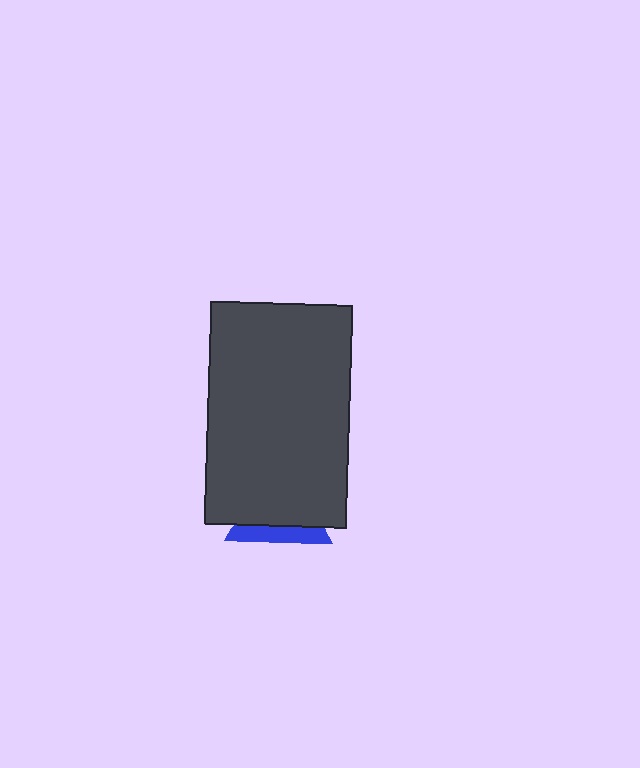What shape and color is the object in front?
The object in front is a dark gray rectangle.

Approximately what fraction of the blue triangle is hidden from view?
Roughly 69% of the blue triangle is hidden behind the dark gray rectangle.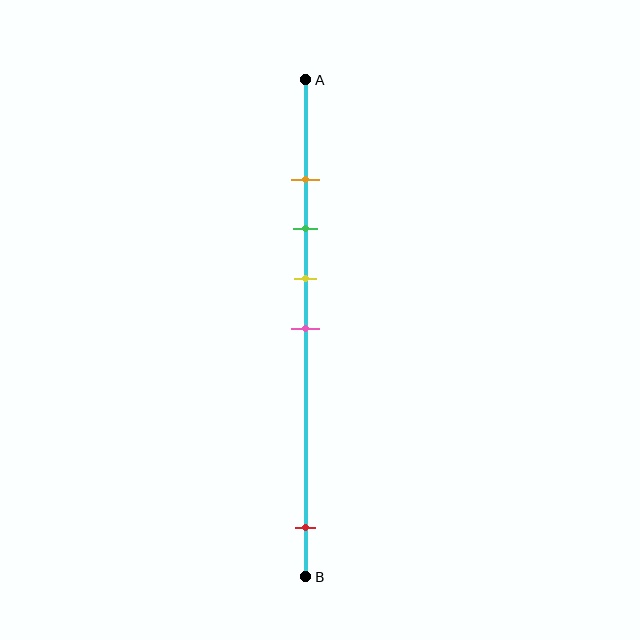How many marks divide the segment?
There are 5 marks dividing the segment.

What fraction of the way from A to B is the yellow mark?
The yellow mark is approximately 40% (0.4) of the way from A to B.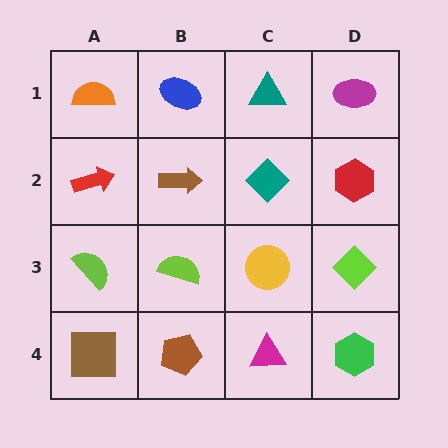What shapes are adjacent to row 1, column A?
A red arrow (row 2, column A), a blue ellipse (row 1, column B).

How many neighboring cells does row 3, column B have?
4.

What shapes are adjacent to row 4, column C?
A yellow circle (row 3, column C), a brown pentagon (row 4, column B), a green hexagon (row 4, column D).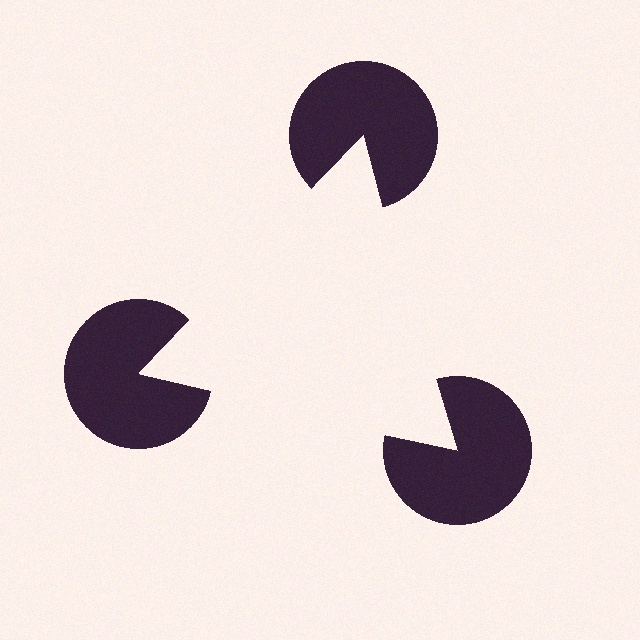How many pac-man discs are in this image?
There are 3 — one at each vertex of the illusory triangle.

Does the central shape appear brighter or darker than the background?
It typically appears slightly brighter than the background, even though no actual brightness change is drawn.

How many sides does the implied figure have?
3 sides.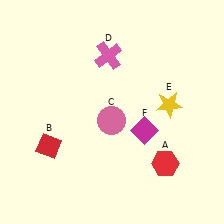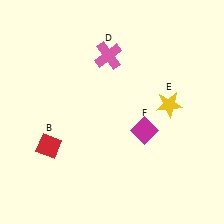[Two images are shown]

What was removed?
The pink circle (C), the red hexagon (A) were removed in Image 2.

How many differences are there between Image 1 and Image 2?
There are 2 differences between the two images.